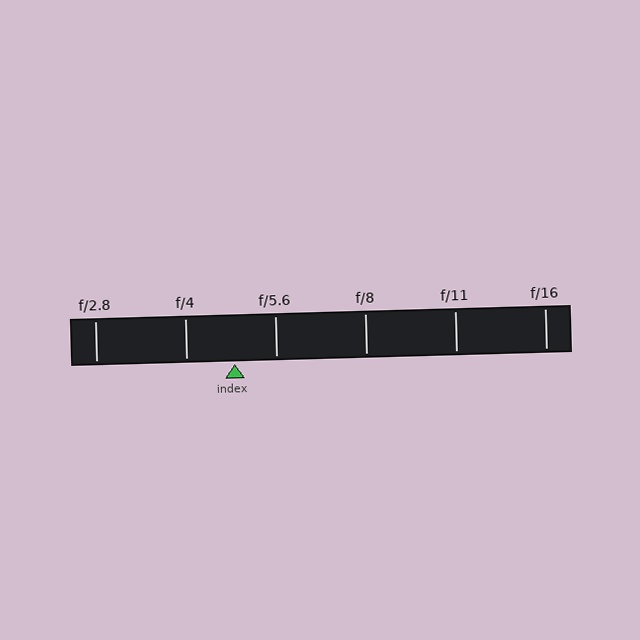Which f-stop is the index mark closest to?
The index mark is closest to f/5.6.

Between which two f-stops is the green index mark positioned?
The index mark is between f/4 and f/5.6.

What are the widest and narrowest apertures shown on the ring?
The widest aperture shown is f/2.8 and the narrowest is f/16.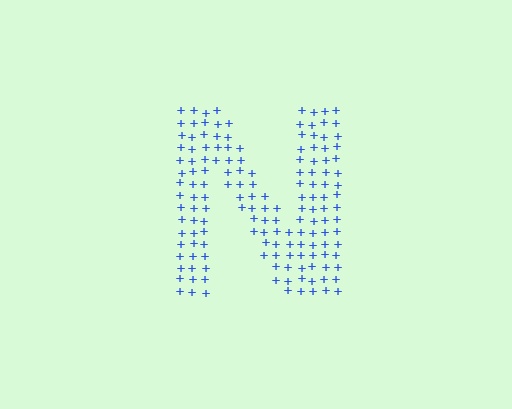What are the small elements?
The small elements are plus signs.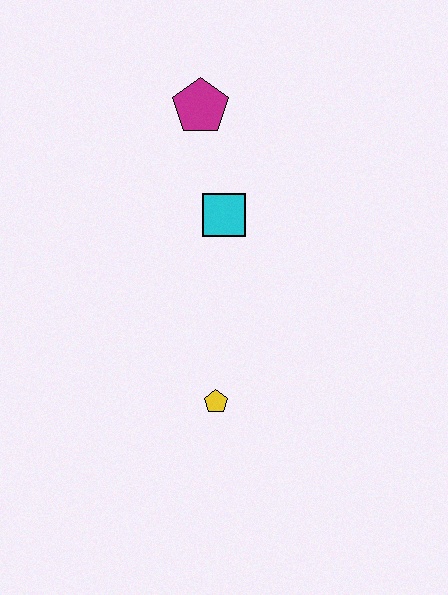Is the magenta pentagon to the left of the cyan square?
Yes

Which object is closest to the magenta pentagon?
The cyan square is closest to the magenta pentagon.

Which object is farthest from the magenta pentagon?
The yellow pentagon is farthest from the magenta pentagon.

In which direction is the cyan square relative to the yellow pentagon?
The cyan square is above the yellow pentagon.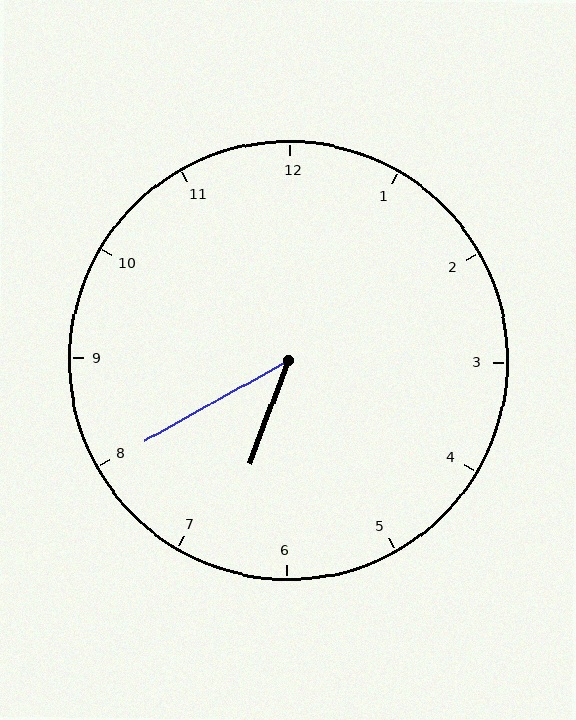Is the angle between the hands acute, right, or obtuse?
It is acute.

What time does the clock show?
6:40.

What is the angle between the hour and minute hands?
Approximately 40 degrees.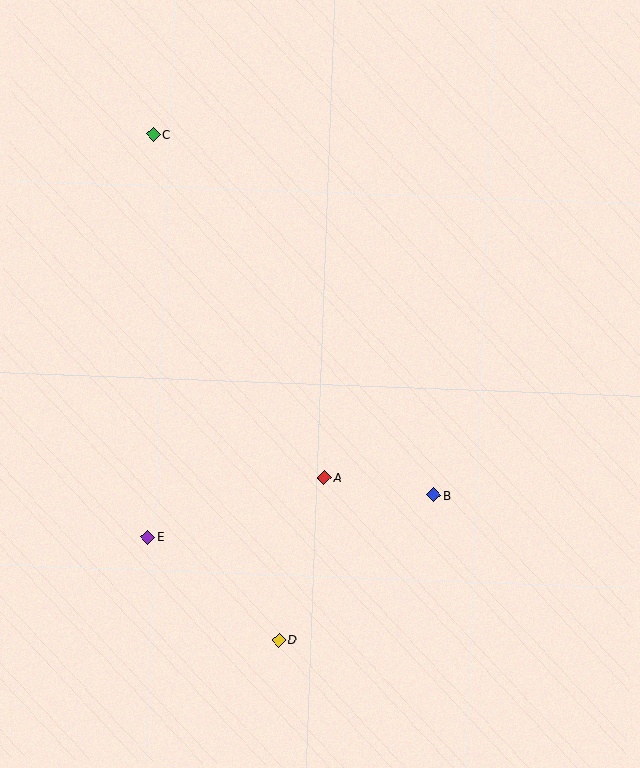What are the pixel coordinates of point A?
Point A is at (324, 478).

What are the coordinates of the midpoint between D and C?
The midpoint between D and C is at (216, 387).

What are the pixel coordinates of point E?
Point E is at (148, 537).